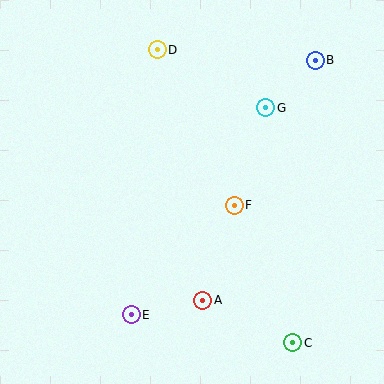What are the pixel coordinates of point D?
Point D is at (157, 50).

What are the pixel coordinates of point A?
Point A is at (203, 300).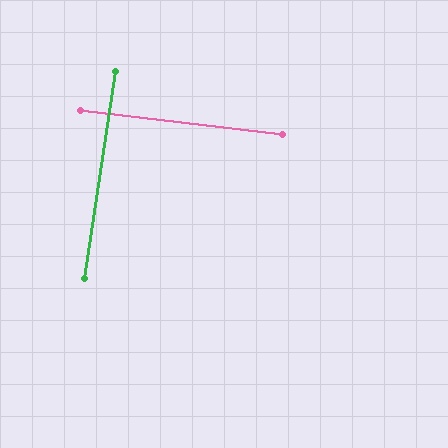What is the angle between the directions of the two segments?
Approximately 89 degrees.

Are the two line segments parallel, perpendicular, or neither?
Perpendicular — they meet at approximately 89°.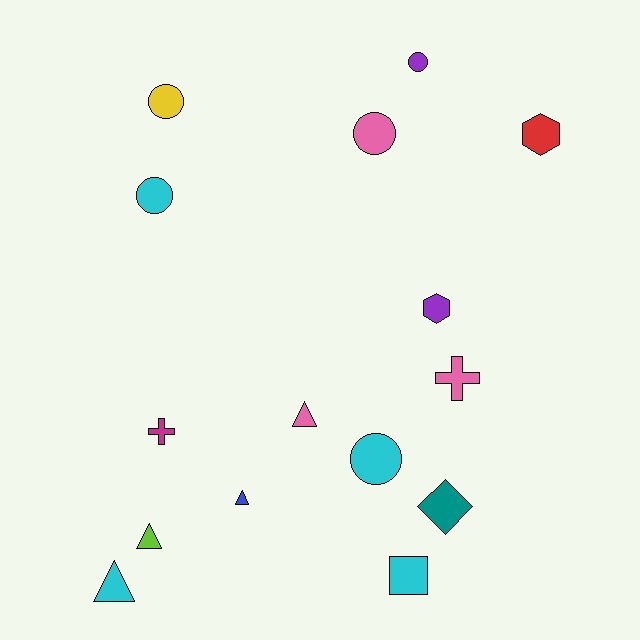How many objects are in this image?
There are 15 objects.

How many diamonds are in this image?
There is 1 diamond.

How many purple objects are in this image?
There are 2 purple objects.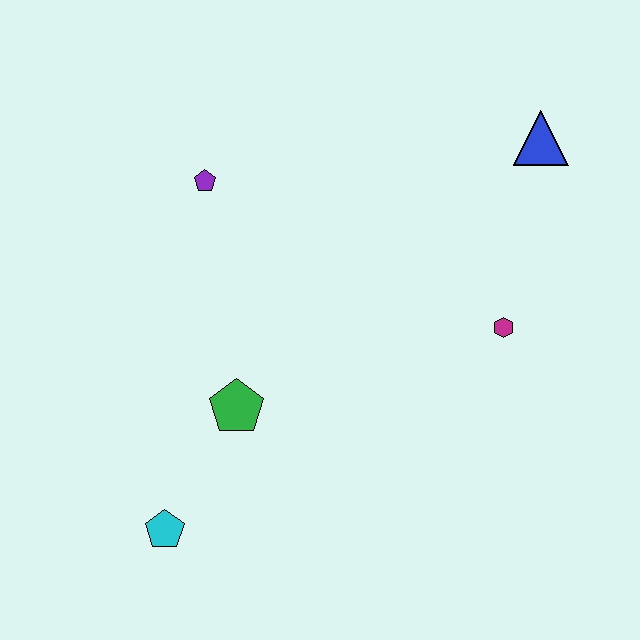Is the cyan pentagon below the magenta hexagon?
Yes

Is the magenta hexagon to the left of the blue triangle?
Yes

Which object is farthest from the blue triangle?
The cyan pentagon is farthest from the blue triangle.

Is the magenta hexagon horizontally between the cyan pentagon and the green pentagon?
No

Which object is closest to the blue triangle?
The magenta hexagon is closest to the blue triangle.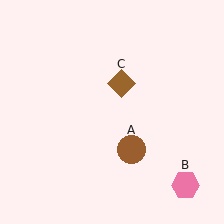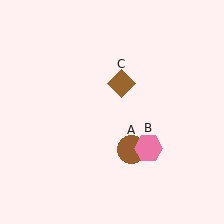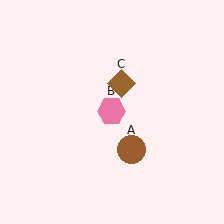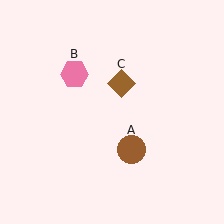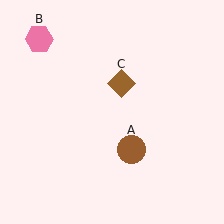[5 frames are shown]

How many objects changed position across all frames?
1 object changed position: pink hexagon (object B).